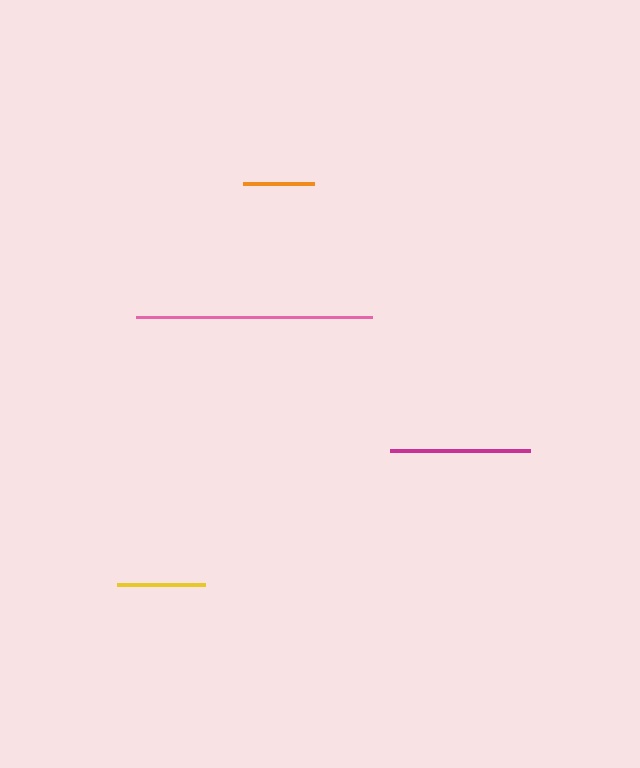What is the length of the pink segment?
The pink segment is approximately 236 pixels long.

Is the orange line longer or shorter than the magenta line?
The magenta line is longer than the orange line.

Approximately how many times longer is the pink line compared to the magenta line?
The pink line is approximately 1.7 times the length of the magenta line.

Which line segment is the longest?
The pink line is the longest at approximately 236 pixels.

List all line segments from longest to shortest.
From longest to shortest: pink, magenta, yellow, orange.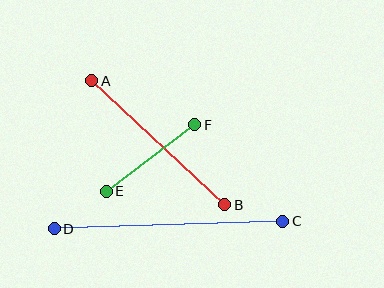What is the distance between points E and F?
The distance is approximately 111 pixels.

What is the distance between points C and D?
The distance is approximately 229 pixels.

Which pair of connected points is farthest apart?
Points C and D are farthest apart.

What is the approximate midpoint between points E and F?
The midpoint is at approximately (151, 158) pixels.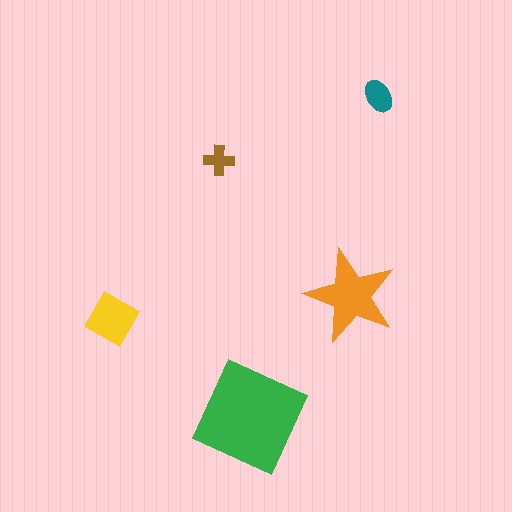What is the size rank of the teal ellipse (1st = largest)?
4th.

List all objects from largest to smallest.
The green diamond, the orange star, the yellow diamond, the teal ellipse, the brown cross.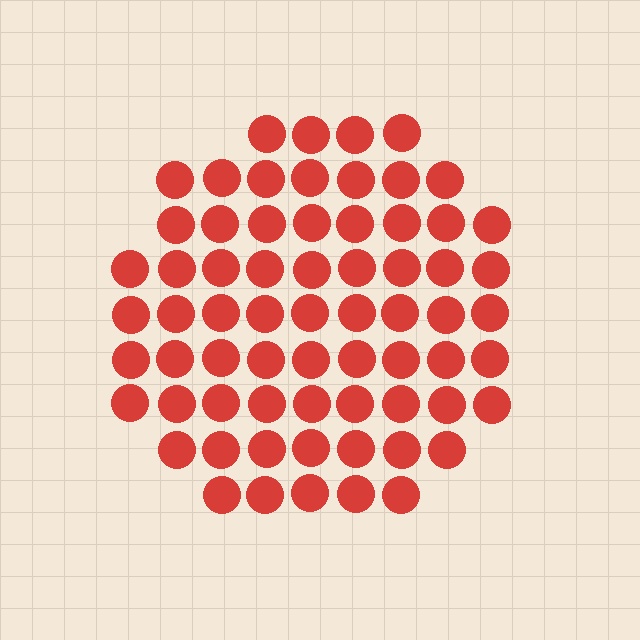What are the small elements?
The small elements are circles.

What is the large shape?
The large shape is a circle.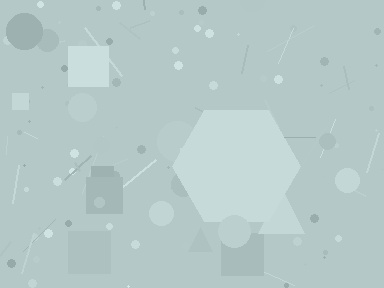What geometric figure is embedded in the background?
A hexagon is embedded in the background.